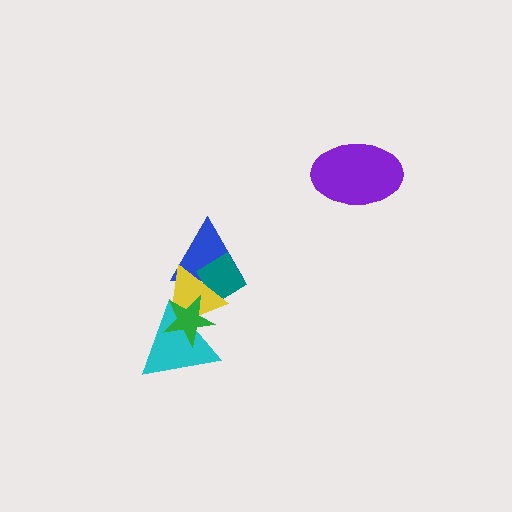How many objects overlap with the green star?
2 objects overlap with the green star.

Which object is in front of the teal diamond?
The yellow triangle is in front of the teal diamond.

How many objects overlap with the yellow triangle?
4 objects overlap with the yellow triangle.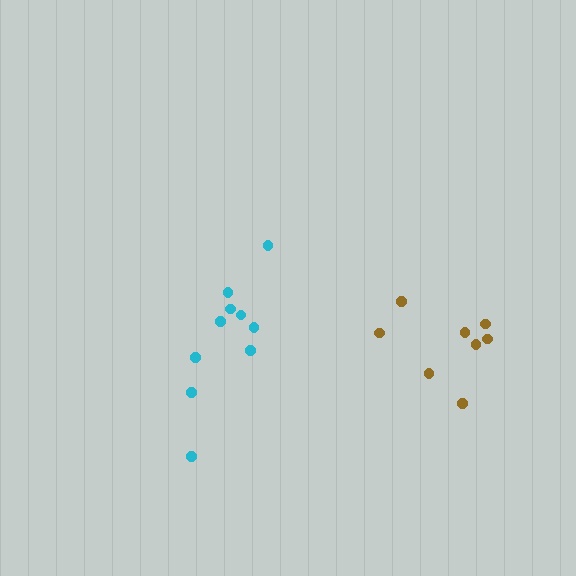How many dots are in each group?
Group 1: 10 dots, Group 2: 8 dots (18 total).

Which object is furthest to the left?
The cyan cluster is leftmost.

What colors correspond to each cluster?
The clusters are colored: cyan, brown.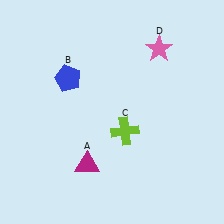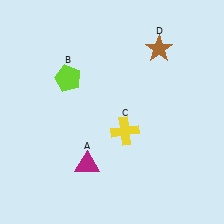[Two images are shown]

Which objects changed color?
B changed from blue to lime. C changed from lime to yellow. D changed from pink to brown.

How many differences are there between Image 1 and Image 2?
There are 3 differences between the two images.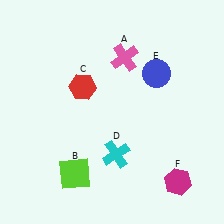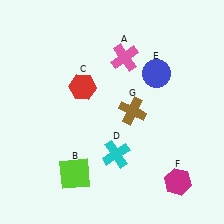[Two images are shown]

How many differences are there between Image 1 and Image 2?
There is 1 difference between the two images.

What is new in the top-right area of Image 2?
A brown cross (G) was added in the top-right area of Image 2.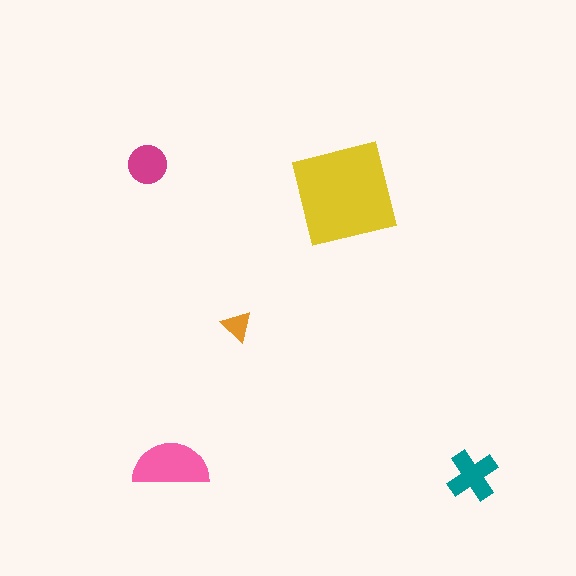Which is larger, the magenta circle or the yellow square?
The yellow square.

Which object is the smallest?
The orange triangle.